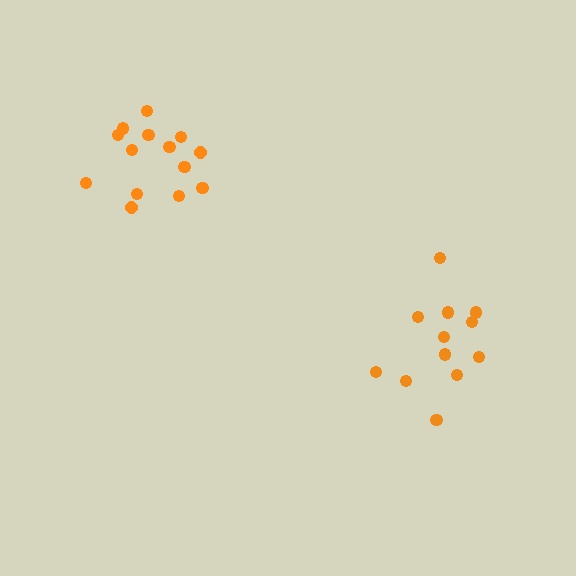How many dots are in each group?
Group 1: 14 dots, Group 2: 12 dots (26 total).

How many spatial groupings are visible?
There are 2 spatial groupings.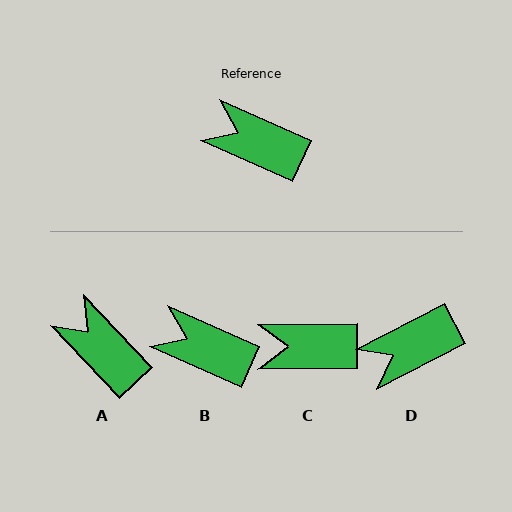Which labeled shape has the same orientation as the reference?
B.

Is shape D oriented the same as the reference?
No, it is off by about 51 degrees.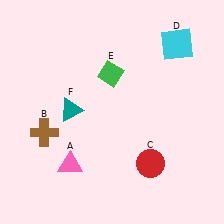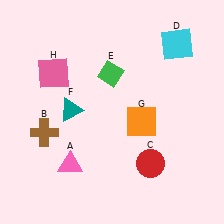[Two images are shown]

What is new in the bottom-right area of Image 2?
An orange square (G) was added in the bottom-right area of Image 2.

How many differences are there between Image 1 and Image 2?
There are 2 differences between the two images.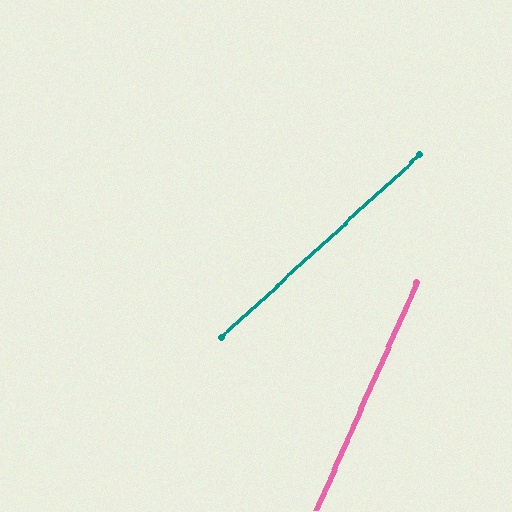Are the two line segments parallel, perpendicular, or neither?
Neither parallel nor perpendicular — they differ by about 24°.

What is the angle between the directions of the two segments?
Approximately 24 degrees.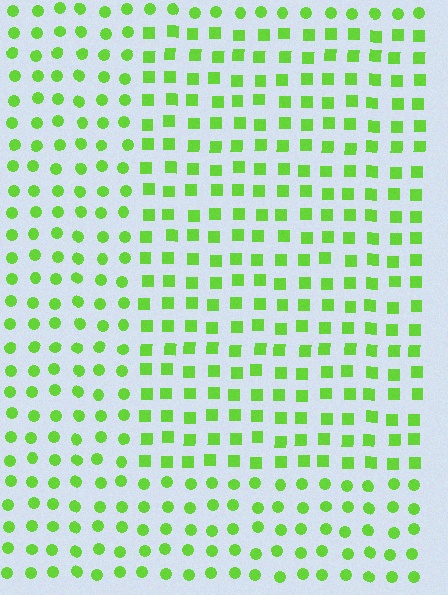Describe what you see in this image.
The image is filled with small lime elements arranged in a uniform grid. A rectangle-shaped region contains squares, while the surrounding area contains circles. The boundary is defined purely by the change in element shape.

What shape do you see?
I see a rectangle.